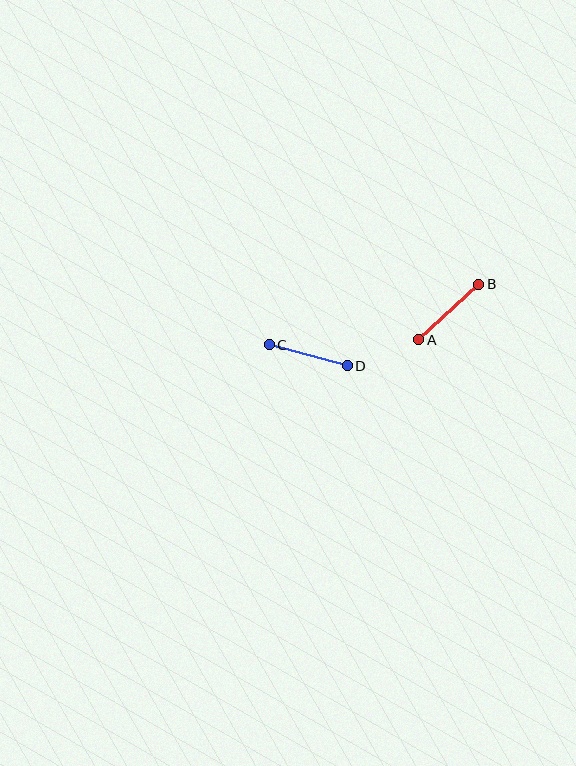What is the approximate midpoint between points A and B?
The midpoint is at approximately (449, 312) pixels.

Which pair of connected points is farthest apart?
Points A and B are farthest apart.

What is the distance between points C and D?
The distance is approximately 81 pixels.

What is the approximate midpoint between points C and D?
The midpoint is at approximately (308, 355) pixels.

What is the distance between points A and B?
The distance is approximately 82 pixels.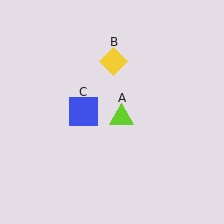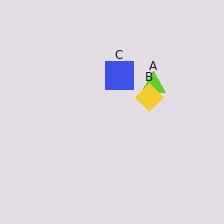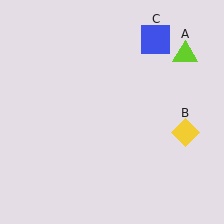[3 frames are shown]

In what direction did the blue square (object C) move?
The blue square (object C) moved up and to the right.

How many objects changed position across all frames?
3 objects changed position: lime triangle (object A), yellow diamond (object B), blue square (object C).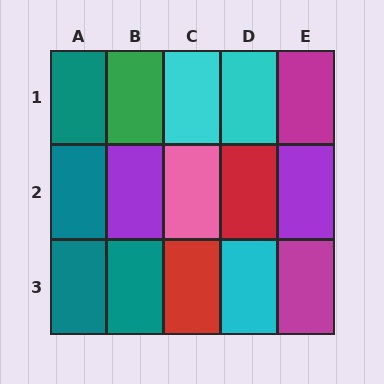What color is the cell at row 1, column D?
Cyan.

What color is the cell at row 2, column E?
Purple.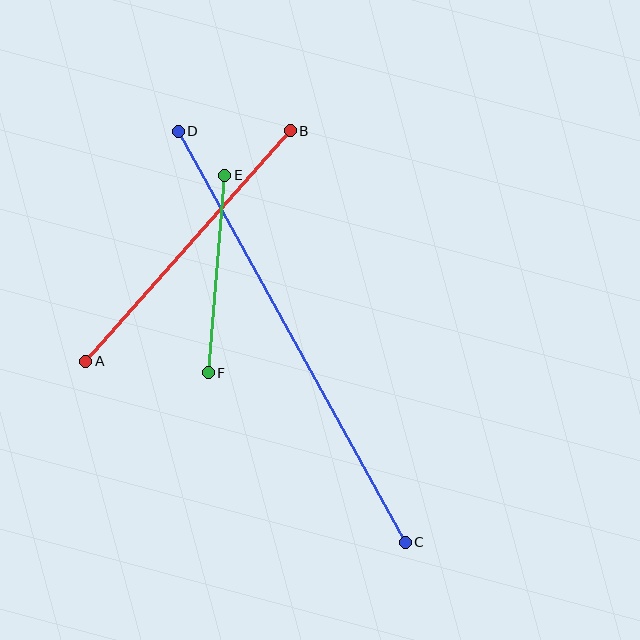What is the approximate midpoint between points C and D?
The midpoint is at approximately (292, 337) pixels.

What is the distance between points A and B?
The distance is approximately 308 pixels.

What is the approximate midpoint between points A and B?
The midpoint is at approximately (188, 246) pixels.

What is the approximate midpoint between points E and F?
The midpoint is at approximately (216, 274) pixels.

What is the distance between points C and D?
The distance is approximately 470 pixels.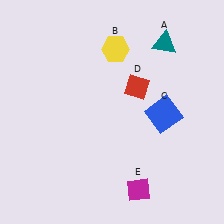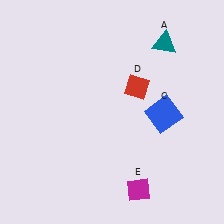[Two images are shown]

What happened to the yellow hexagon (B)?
The yellow hexagon (B) was removed in Image 2. It was in the top-right area of Image 1.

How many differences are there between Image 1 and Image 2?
There is 1 difference between the two images.